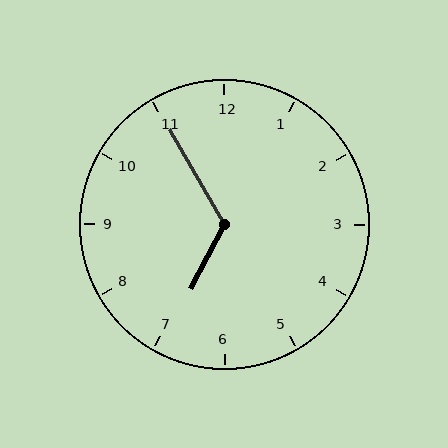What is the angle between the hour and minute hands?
Approximately 122 degrees.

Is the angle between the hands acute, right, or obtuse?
It is obtuse.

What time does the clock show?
6:55.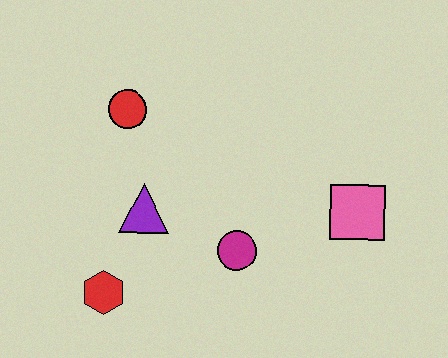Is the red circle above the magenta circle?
Yes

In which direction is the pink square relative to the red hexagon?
The pink square is to the right of the red hexagon.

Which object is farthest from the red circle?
The pink square is farthest from the red circle.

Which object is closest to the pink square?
The magenta circle is closest to the pink square.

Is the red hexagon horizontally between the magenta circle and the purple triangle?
No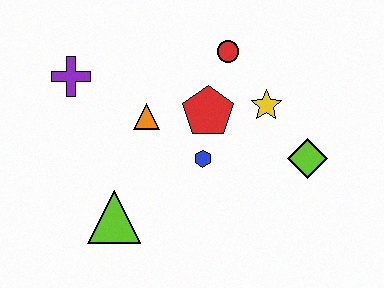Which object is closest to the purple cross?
The orange triangle is closest to the purple cross.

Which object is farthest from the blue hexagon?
The purple cross is farthest from the blue hexagon.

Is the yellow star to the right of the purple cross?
Yes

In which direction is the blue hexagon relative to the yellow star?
The blue hexagon is to the left of the yellow star.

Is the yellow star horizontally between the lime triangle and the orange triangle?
No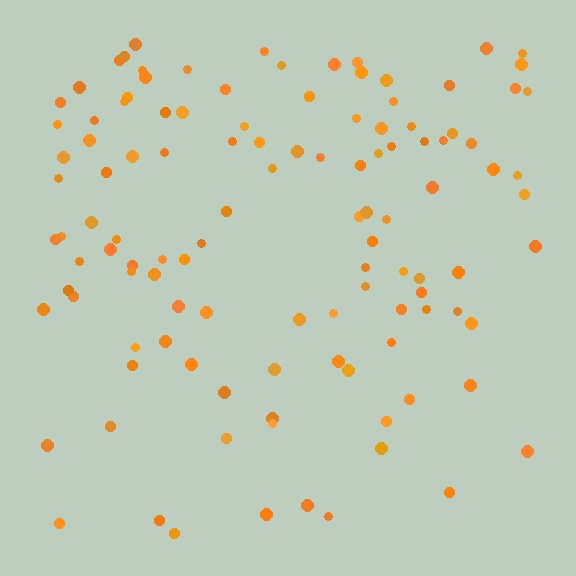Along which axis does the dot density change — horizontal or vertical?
Vertical.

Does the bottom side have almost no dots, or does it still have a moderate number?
Still a moderate number, just noticeably fewer than the top.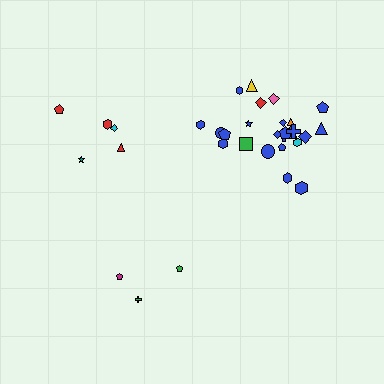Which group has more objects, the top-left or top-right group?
The top-right group.